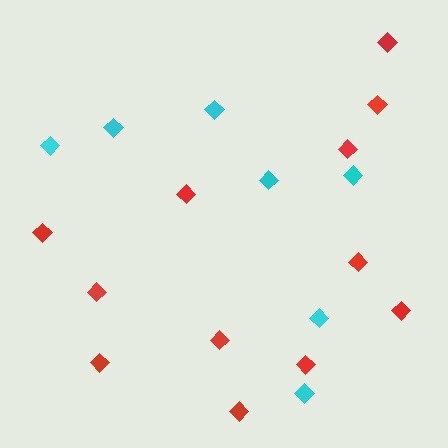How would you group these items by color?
There are 2 groups: one group of cyan diamonds (7) and one group of red diamonds (12).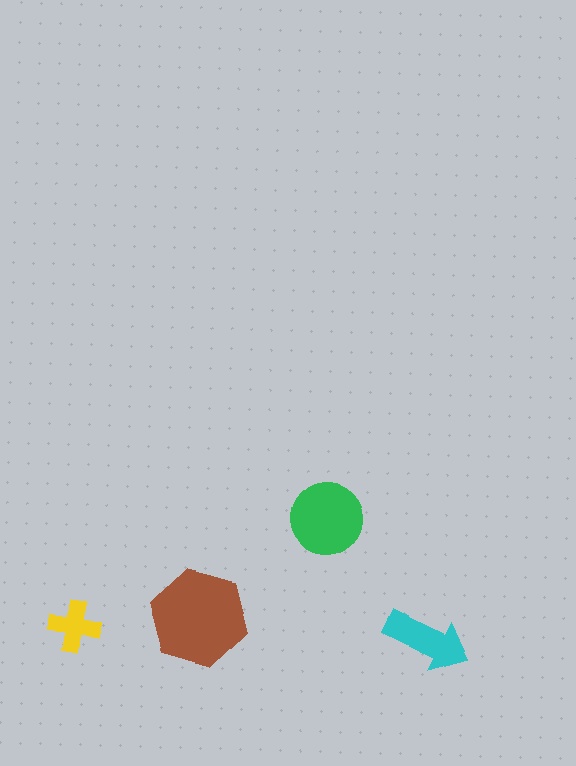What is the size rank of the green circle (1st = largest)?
2nd.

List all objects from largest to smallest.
The brown hexagon, the green circle, the cyan arrow, the yellow cross.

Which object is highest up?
The green circle is topmost.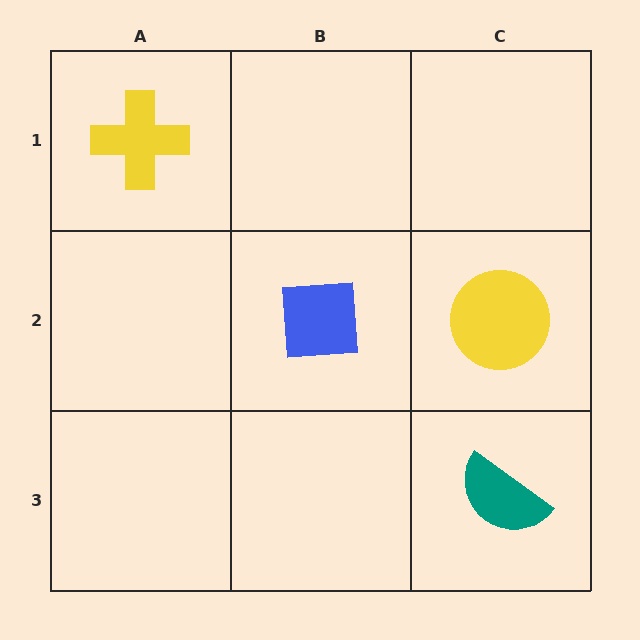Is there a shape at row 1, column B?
No, that cell is empty.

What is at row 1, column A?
A yellow cross.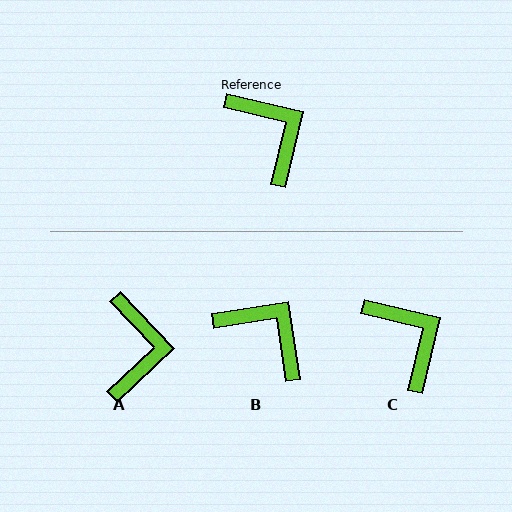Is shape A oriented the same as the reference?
No, it is off by about 33 degrees.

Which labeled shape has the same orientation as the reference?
C.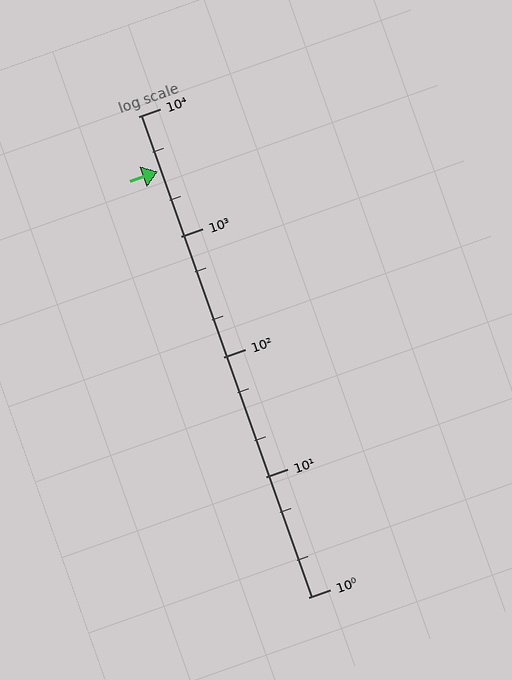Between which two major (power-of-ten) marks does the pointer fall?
The pointer is between 1000 and 10000.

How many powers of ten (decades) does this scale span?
The scale spans 4 decades, from 1 to 10000.